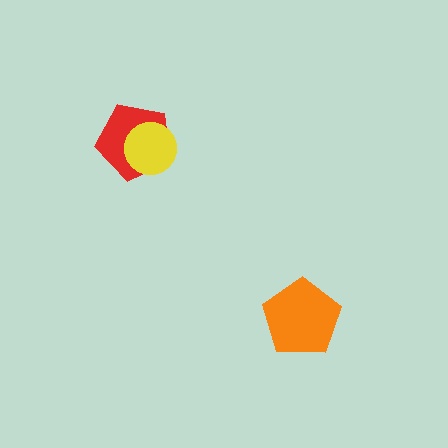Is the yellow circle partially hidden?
No, no other shape covers it.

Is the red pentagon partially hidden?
Yes, it is partially covered by another shape.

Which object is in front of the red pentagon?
The yellow circle is in front of the red pentagon.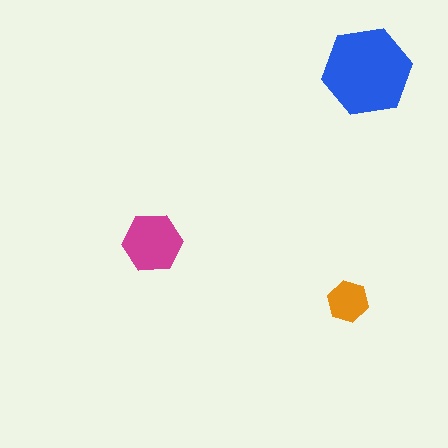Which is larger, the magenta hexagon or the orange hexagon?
The magenta one.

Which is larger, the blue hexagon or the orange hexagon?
The blue one.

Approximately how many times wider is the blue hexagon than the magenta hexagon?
About 1.5 times wider.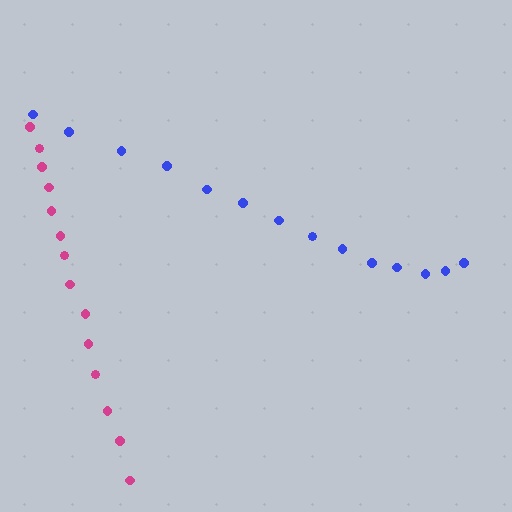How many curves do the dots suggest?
There are 2 distinct paths.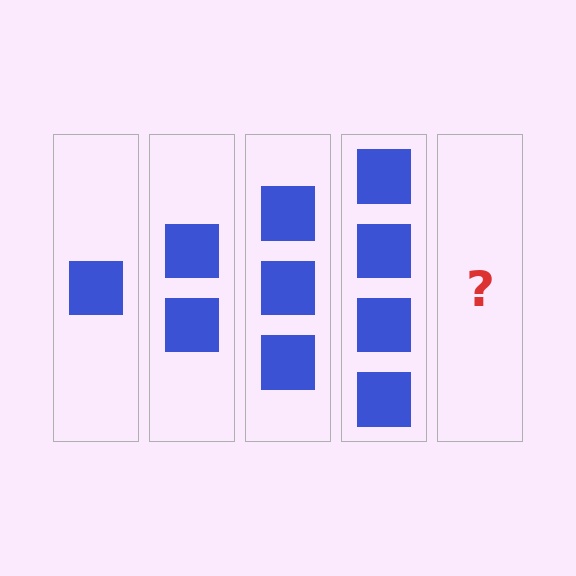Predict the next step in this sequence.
The next step is 5 squares.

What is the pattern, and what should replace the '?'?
The pattern is that each step adds one more square. The '?' should be 5 squares.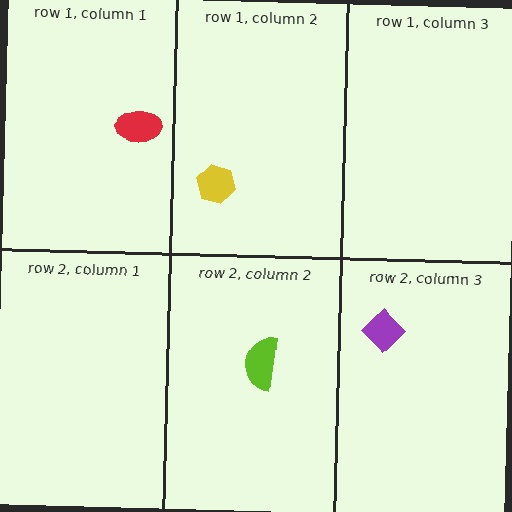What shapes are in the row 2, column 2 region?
The lime semicircle.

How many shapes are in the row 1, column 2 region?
1.